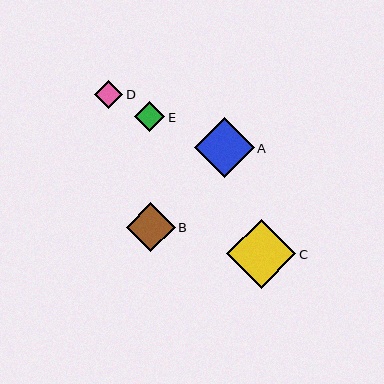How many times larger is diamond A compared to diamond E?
Diamond A is approximately 2.0 times the size of diamond E.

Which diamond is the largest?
Diamond C is the largest with a size of approximately 69 pixels.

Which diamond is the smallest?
Diamond D is the smallest with a size of approximately 28 pixels.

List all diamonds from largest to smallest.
From largest to smallest: C, A, B, E, D.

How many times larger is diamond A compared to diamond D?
Diamond A is approximately 2.1 times the size of diamond D.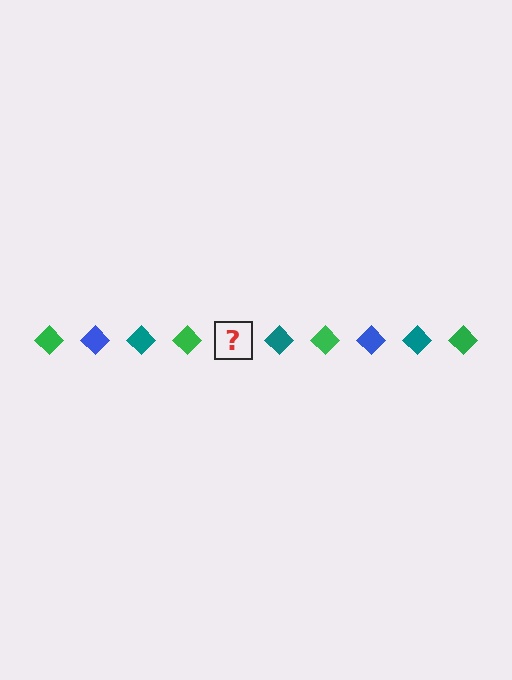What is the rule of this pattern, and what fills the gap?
The rule is that the pattern cycles through green, blue, teal diamonds. The gap should be filled with a blue diamond.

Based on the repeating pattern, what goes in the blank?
The blank should be a blue diamond.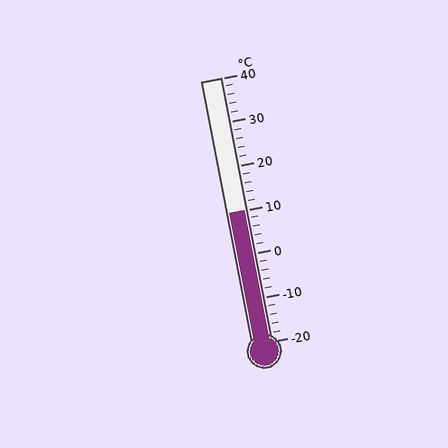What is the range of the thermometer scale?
The thermometer scale ranges from -20°C to 40°C.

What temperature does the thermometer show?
The thermometer shows approximately 10°C.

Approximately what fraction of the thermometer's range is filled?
The thermometer is filled to approximately 50% of its range.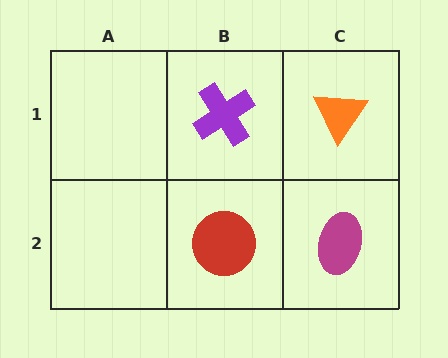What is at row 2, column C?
A magenta ellipse.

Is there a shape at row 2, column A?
No, that cell is empty.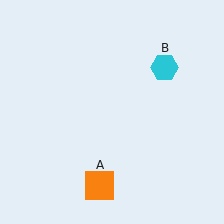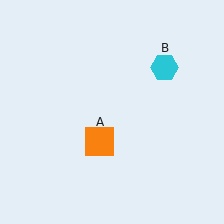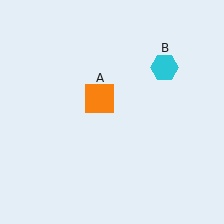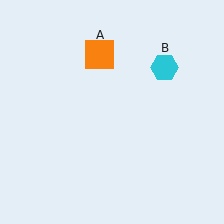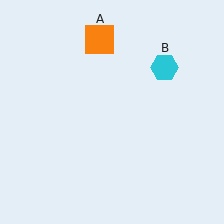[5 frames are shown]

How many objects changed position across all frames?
1 object changed position: orange square (object A).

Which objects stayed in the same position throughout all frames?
Cyan hexagon (object B) remained stationary.